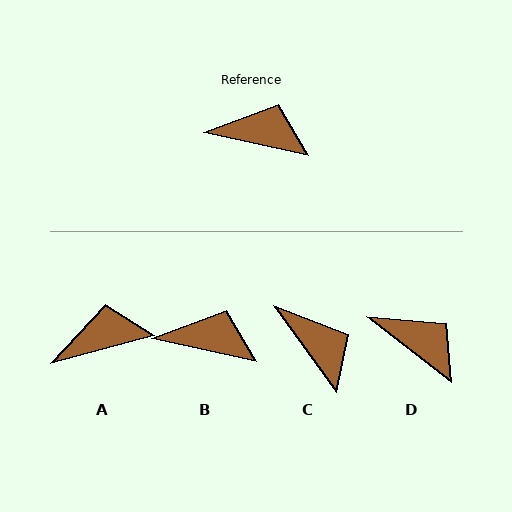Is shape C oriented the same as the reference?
No, it is off by about 42 degrees.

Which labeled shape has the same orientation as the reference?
B.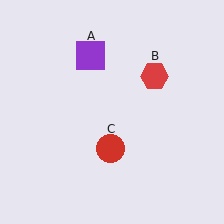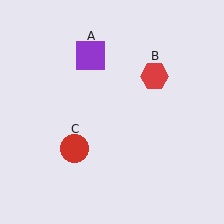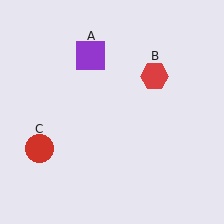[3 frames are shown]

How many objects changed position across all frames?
1 object changed position: red circle (object C).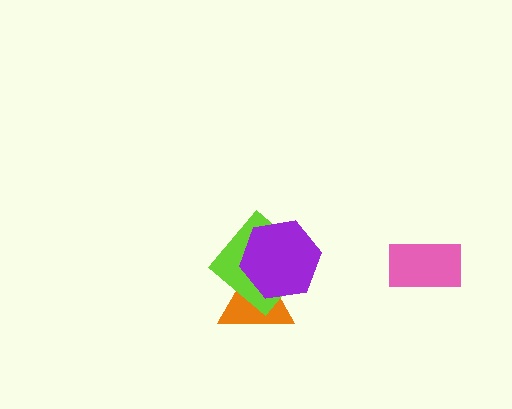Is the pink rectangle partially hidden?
No, no other shape covers it.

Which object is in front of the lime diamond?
The purple hexagon is in front of the lime diamond.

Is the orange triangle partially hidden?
Yes, it is partially covered by another shape.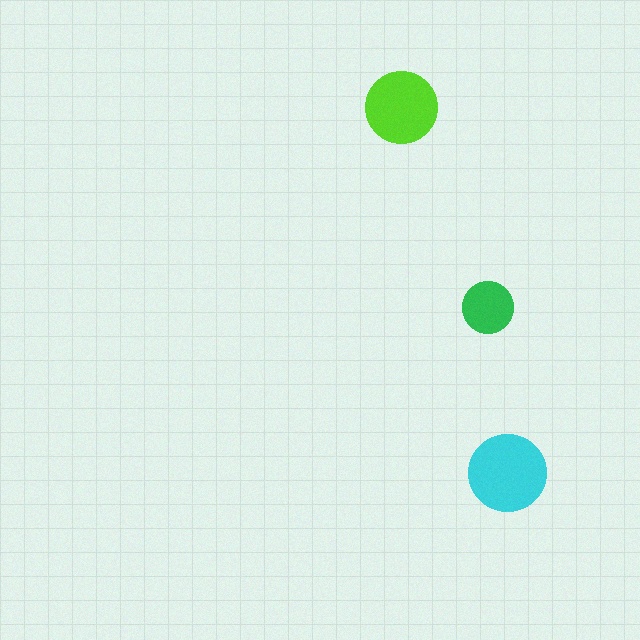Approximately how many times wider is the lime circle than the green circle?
About 1.5 times wider.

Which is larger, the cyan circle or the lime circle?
The cyan one.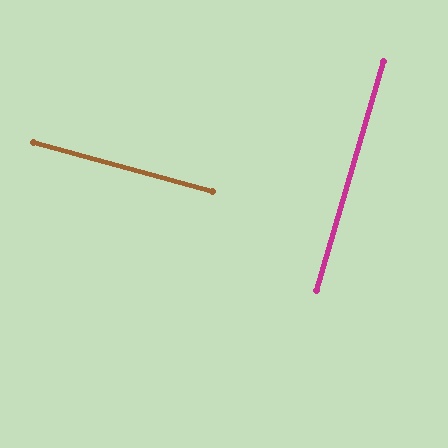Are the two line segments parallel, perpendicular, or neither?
Perpendicular — they meet at approximately 89°.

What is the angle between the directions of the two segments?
Approximately 89 degrees.